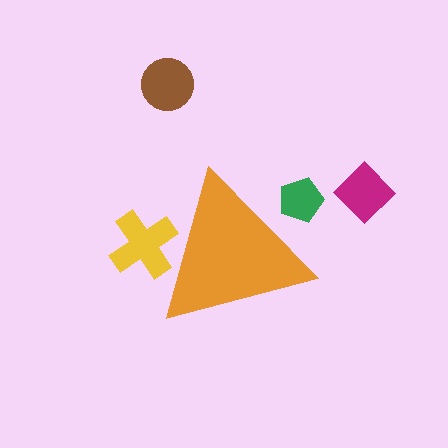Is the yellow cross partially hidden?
Yes, the yellow cross is partially hidden behind the orange triangle.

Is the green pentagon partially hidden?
Yes, the green pentagon is partially hidden behind the orange triangle.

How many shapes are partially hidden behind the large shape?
2 shapes are partially hidden.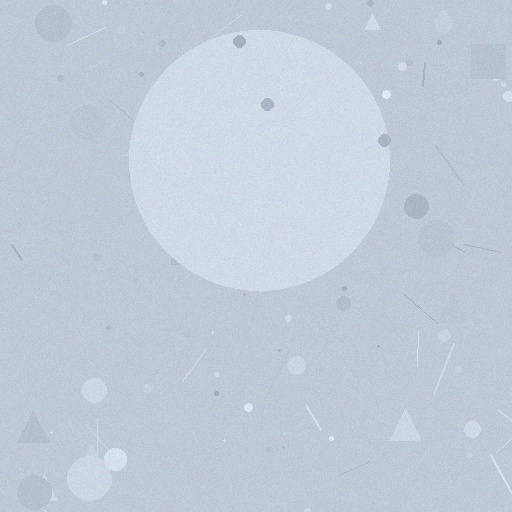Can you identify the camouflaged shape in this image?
The camouflaged shape is a circle.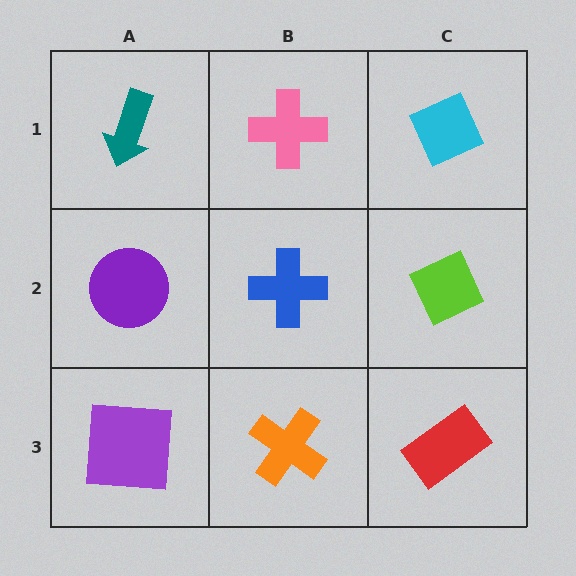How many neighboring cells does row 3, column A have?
2.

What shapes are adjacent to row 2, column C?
A cyan diamond (row 1, column C), a red rectangle (row 3, column C), a blue cross (row 2, column B).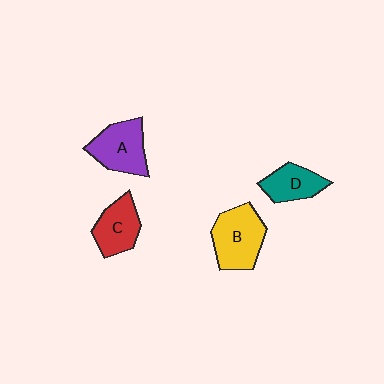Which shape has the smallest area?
Shape D (teal).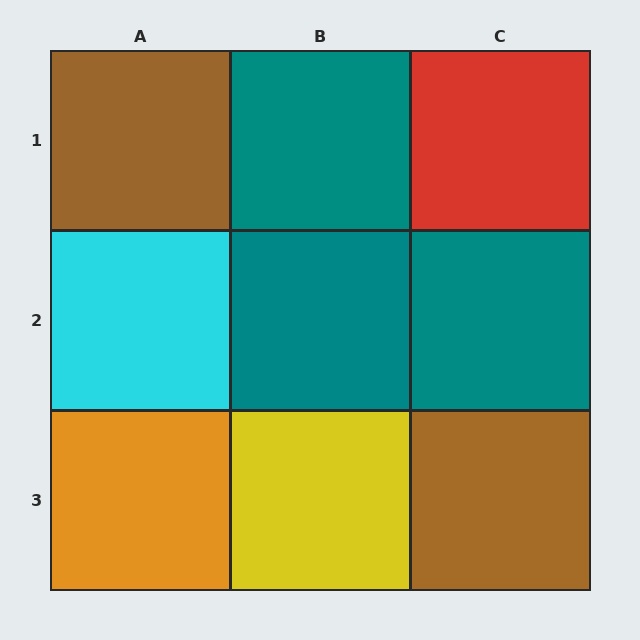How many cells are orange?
1 cell is orange.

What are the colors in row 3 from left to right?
Orange, yellow, brown.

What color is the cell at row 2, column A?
Cyan.